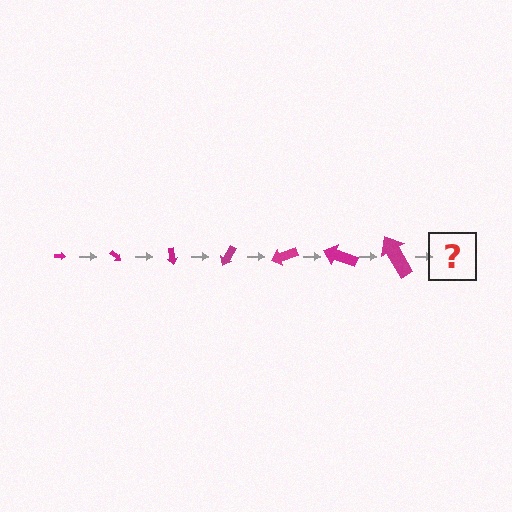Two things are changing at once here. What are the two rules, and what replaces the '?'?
The two rules are that the arrow grows larger each step and it rotates 40 degrees each step. The '?' should be an arrow, larger than the previous one and rotated 280 degrees from the start.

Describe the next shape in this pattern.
It should be an arrow, larger than the previous one and rotated 280 degrees from the start.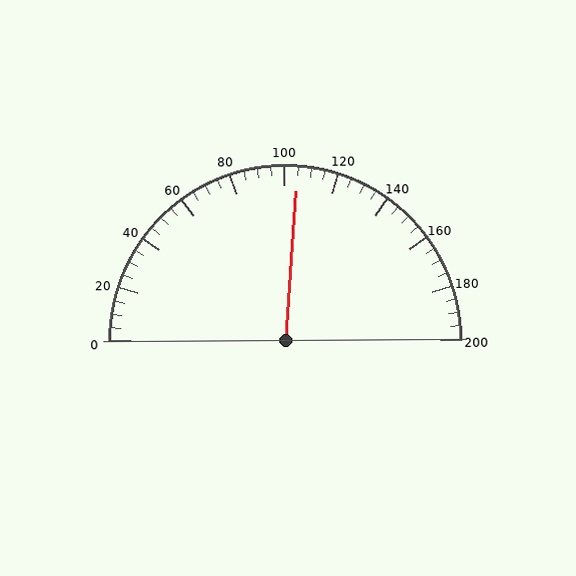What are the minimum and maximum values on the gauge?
The gauge ranges from 0 to 200.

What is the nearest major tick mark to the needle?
The nearest major tick mark is 100.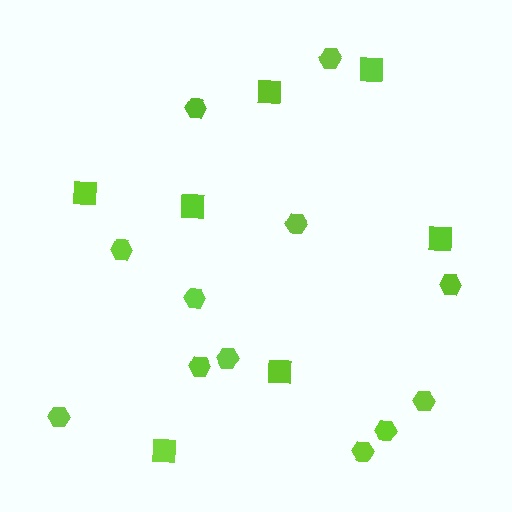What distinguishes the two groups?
There are 2 groups: one group of hexagons (12) and one group of squares (7).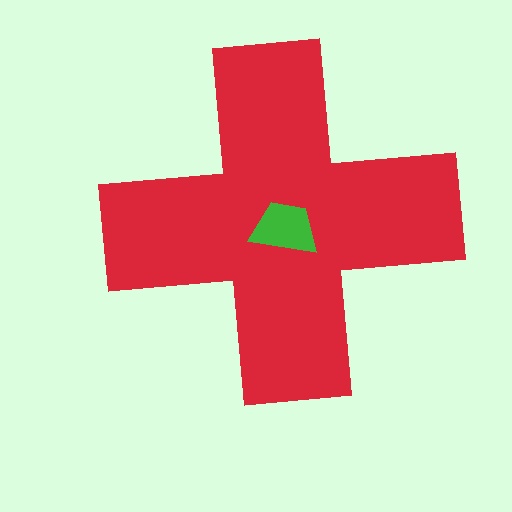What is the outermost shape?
The red cross.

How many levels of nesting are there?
2.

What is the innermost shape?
The green trapezoid.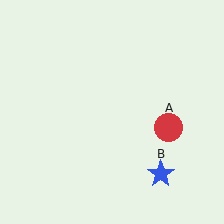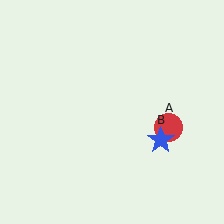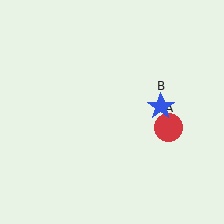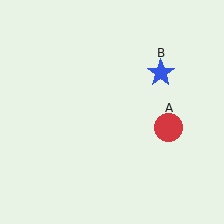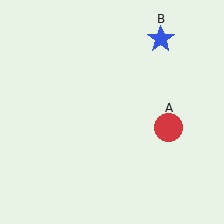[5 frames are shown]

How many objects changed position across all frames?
1 object changed position: blue star (object B).